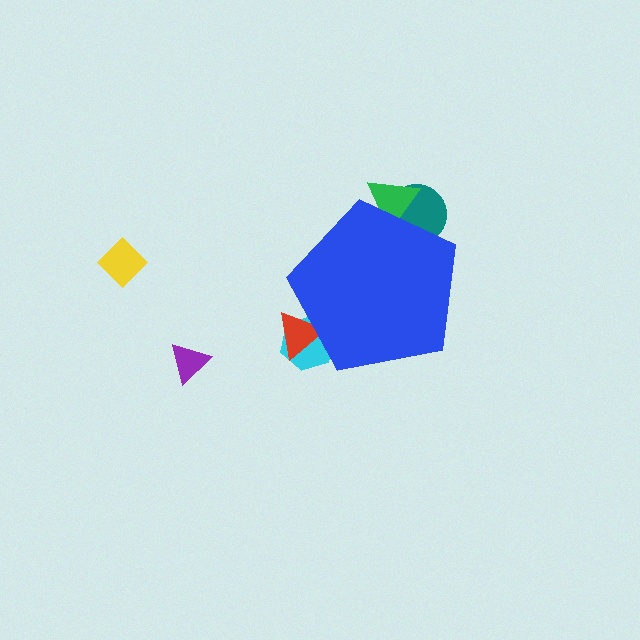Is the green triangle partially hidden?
Yes, the green triangle is partially hidden behind the blue pentagon.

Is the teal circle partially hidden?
Yes, the teal circle is partially hidden behind the blue pentagon.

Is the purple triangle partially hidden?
No, the purple triangle is fully visible.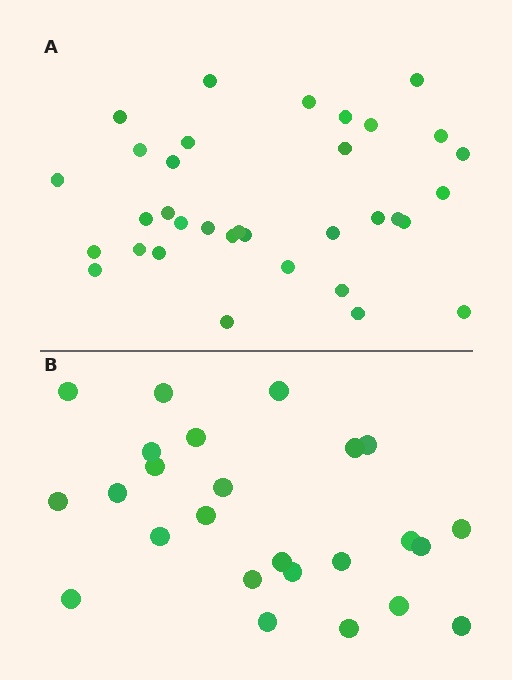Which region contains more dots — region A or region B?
Region A (the top region) has more dots.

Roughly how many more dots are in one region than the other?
Region A has roughly 8 or so more dots than region B.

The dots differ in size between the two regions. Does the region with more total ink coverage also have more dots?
No. Region B has more total ink coverage because its dots are larger, but region A actually contains more individual dots. Total area can be misleading — the number of items is what matters here.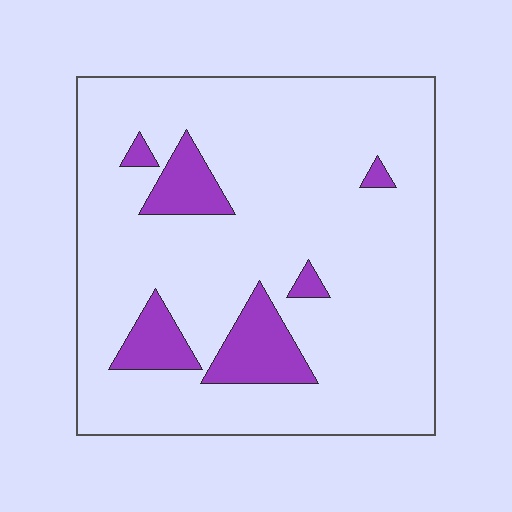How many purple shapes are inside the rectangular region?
6.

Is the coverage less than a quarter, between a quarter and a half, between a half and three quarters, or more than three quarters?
Less than a quarter.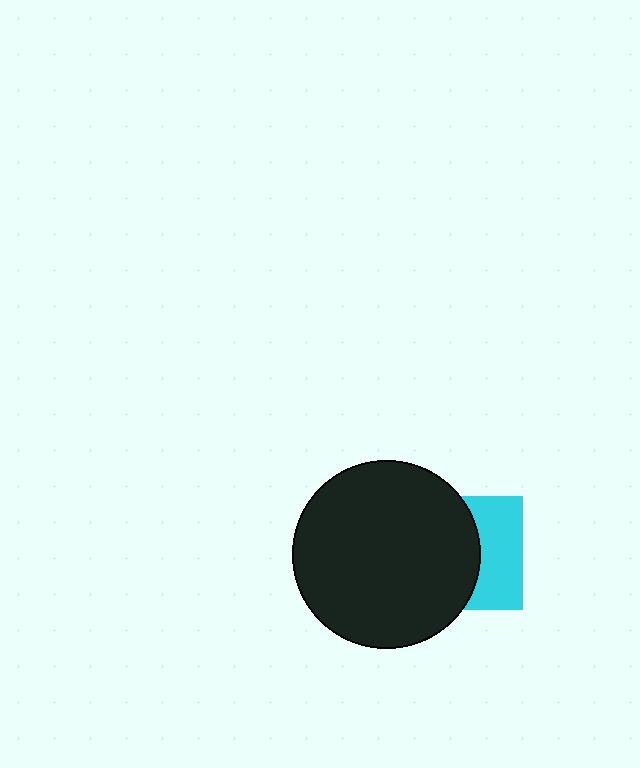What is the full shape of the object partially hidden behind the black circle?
The partially hidden object is a cyan square.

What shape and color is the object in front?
The object in front is a black circle.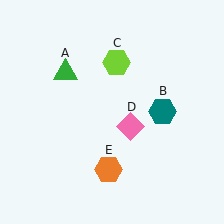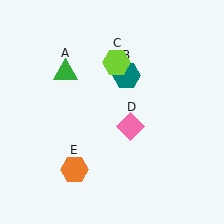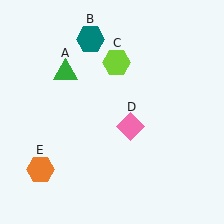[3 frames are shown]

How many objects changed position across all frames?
2 objects changed position: teal hexagon (object B), orange hexagon (object E).